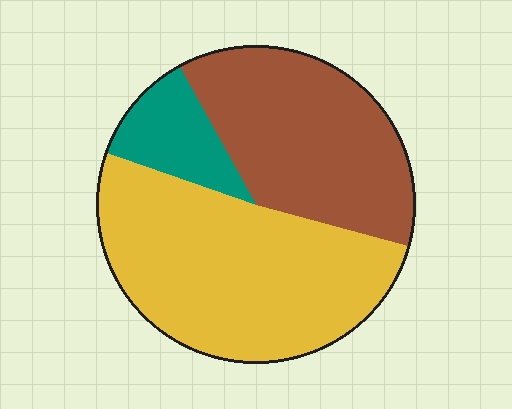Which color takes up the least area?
Teal, at roughly 10%.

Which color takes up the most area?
Yellow, at roughly 50%.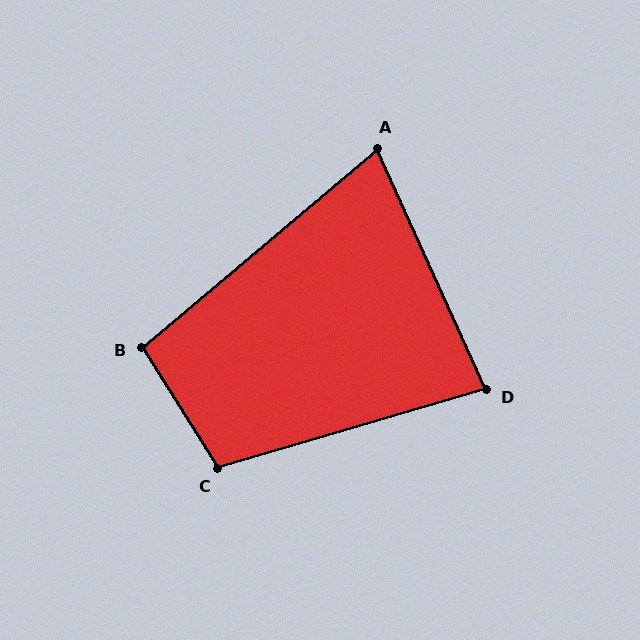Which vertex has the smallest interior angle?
A, at approximately 74 degrees.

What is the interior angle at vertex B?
Approximately 98 degrees (obtuse).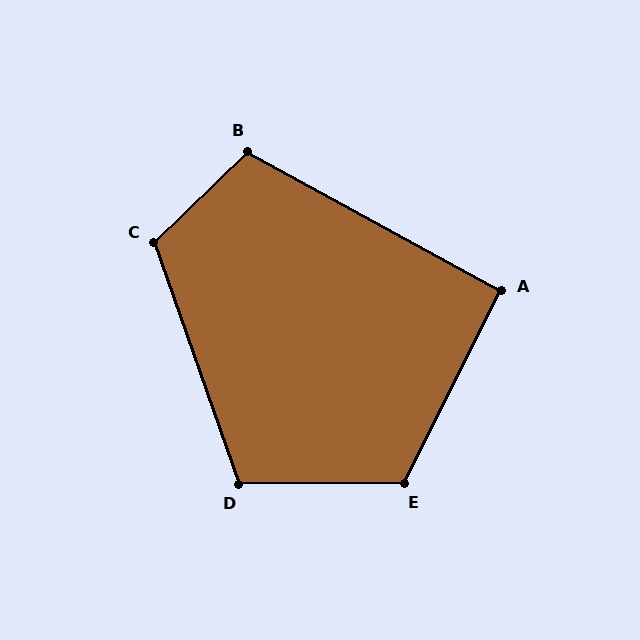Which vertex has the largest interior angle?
E, at approximately 117 degrees.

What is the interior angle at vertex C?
Approximately 115 degrees (obtuse).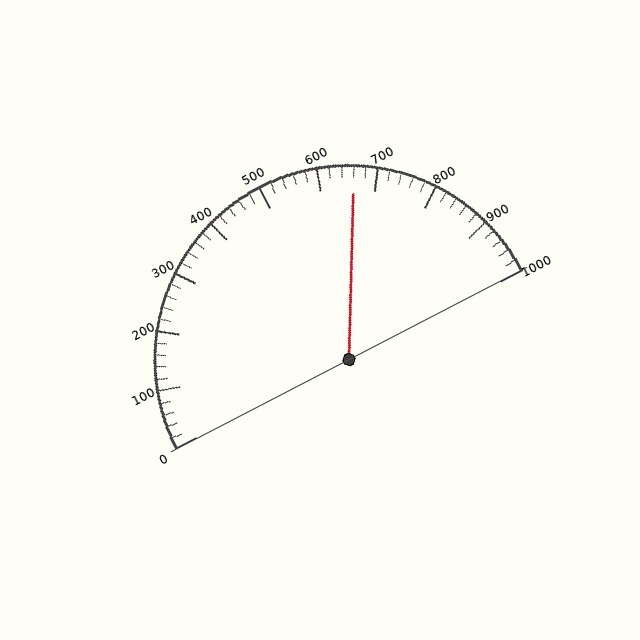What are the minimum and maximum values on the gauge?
The gauge ranges from 0 to 1000.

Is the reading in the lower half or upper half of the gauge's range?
The reading is in the upper half of the range (0 to 1000).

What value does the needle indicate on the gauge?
The needle indicates approximately 660.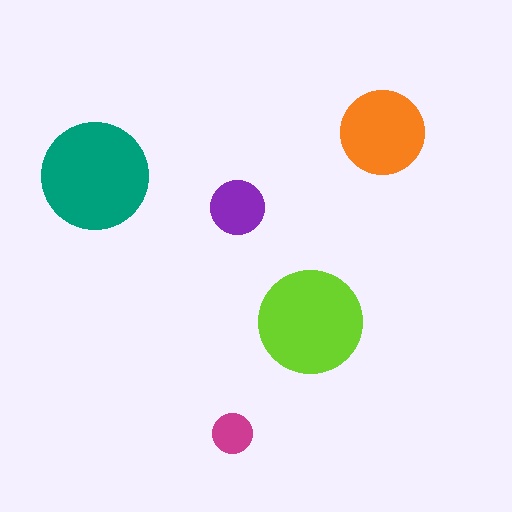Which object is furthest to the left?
The teal circle is leftmost.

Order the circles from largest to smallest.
the teal one, the lime one, the orange one, the purple one, the magenta one.